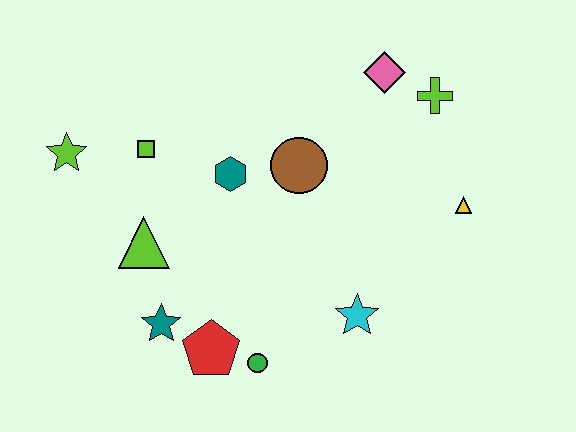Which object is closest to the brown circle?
The teal hexagon is closest to the brown circle.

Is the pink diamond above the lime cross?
Yes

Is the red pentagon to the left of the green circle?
Yes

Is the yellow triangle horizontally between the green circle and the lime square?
No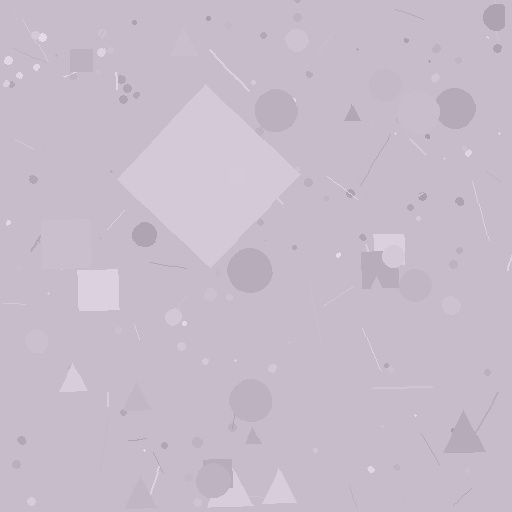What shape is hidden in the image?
A diamond is hidden in the image.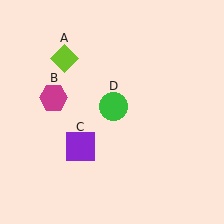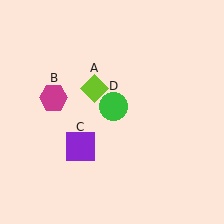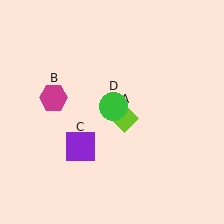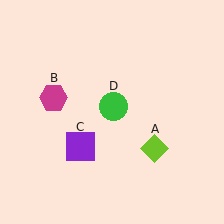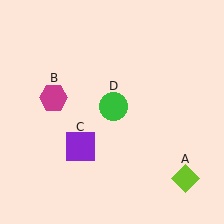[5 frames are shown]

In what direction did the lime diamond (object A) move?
The lime diamond (object A) moved down and to the right.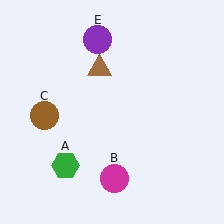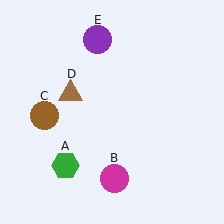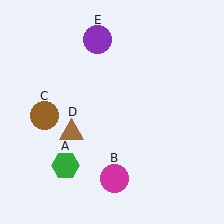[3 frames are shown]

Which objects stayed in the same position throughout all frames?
Green hexagon (object A) and magenta circle (object B) and brown circle (object C) and purple circle (object E) remained stationary.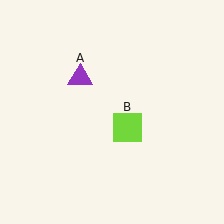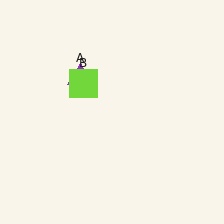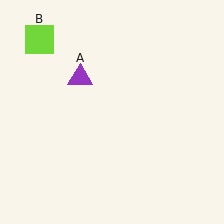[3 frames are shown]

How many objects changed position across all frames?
1 object changed position: lime square (object B).